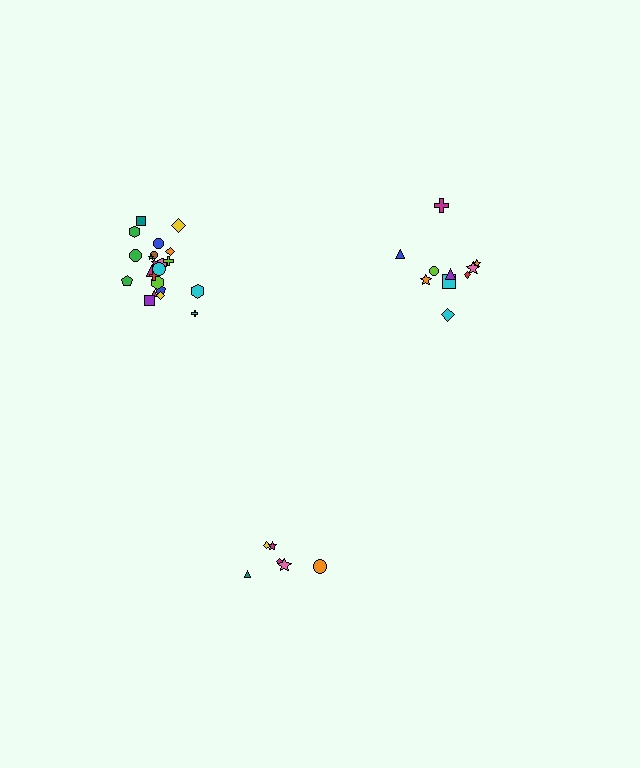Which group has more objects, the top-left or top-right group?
The top-left group.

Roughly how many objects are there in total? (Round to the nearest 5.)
Roughly 40 objects in total.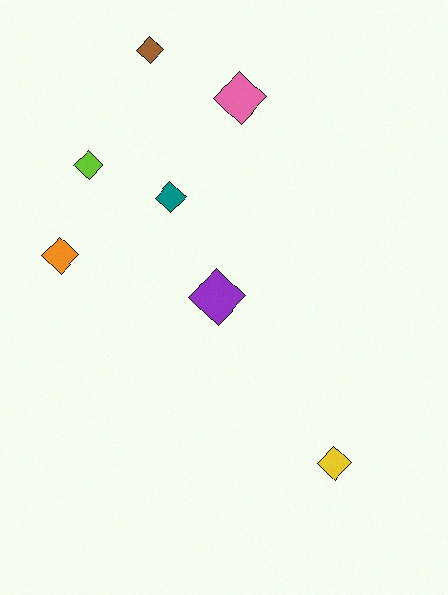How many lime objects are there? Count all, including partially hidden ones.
There is 1 lime object.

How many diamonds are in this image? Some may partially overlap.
There are 7 diamonds.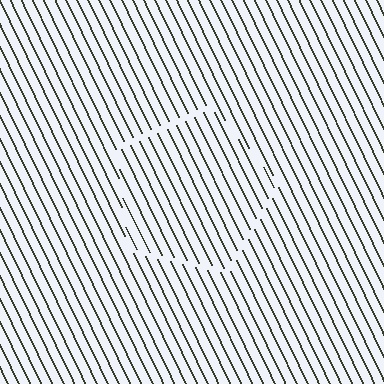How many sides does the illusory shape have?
5 sides — the line-ends trace a pentagon.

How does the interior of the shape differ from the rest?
The interior of the shape contains the same grating, shifted by half a period — the contour is defined by the phase discontinuity where line-ends from the inner and outer gratings abut.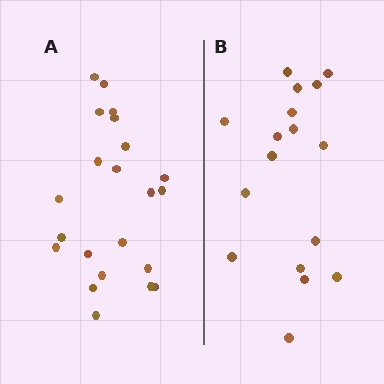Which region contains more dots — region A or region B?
Region A (the left region) has more dots.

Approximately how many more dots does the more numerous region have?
Region A has about 5 more dots than region B.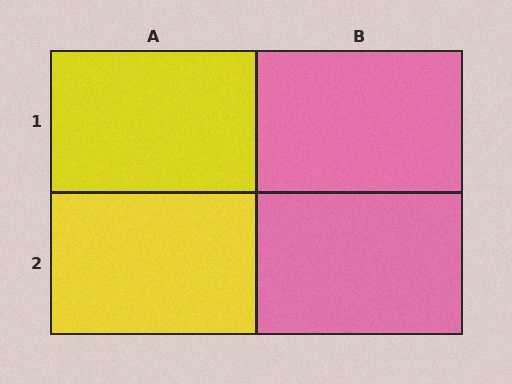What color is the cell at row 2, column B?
Pink.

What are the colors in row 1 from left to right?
Yellow, pink.